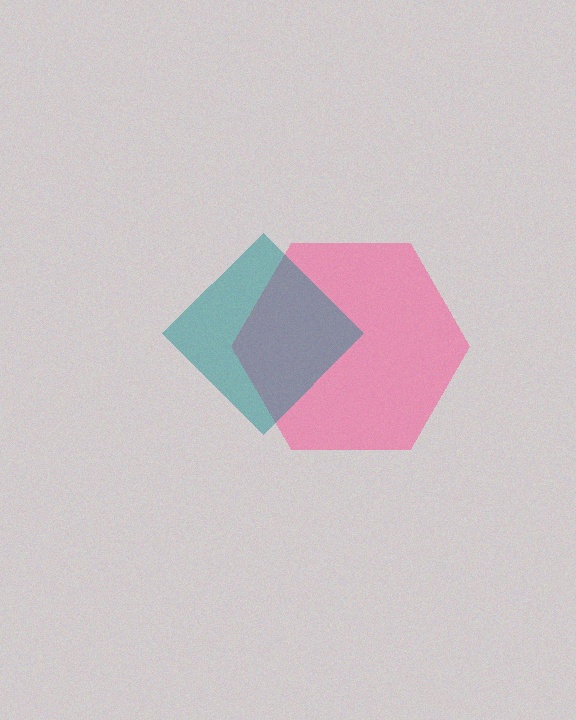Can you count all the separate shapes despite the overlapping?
Yes, there are 2 separate shapes.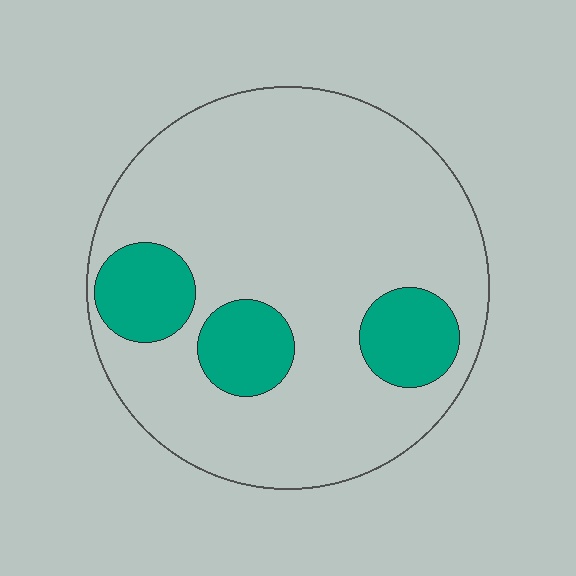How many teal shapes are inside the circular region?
3.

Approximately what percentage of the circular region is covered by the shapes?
Approximately 20%.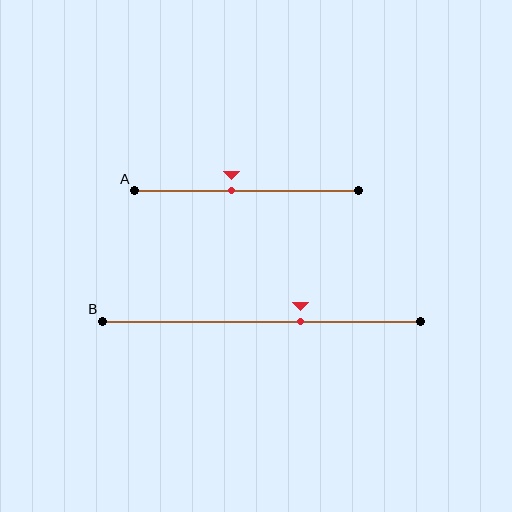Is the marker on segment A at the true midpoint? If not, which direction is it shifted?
No, the marker on segment A is shifted to the left by about 7% of the segment length.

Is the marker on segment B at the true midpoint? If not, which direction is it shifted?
No, the marker on segment B is shifted to the right by about 12% of the segment length.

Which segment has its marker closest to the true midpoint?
Segment A has its marker closest to the true midpoint.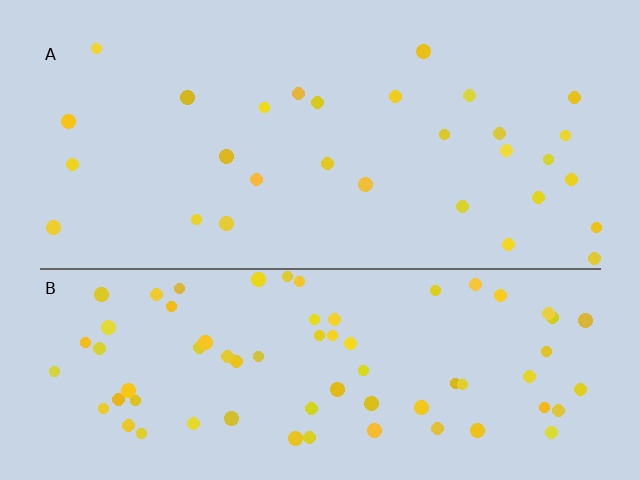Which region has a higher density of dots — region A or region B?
B (the bottom).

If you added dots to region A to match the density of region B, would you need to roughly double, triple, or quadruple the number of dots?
Approximately double.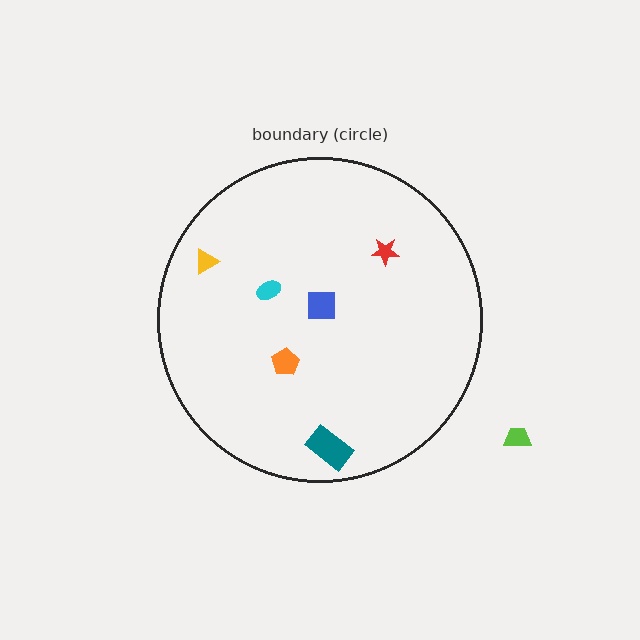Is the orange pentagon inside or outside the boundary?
Inside.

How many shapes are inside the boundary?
6 inside, 1 outside.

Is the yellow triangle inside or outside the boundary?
Inside.